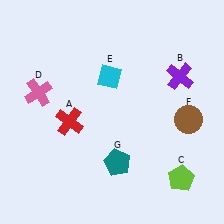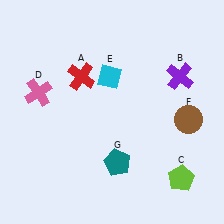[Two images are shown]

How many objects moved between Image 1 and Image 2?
1 object moved between the two images.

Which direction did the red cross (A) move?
The red cross (A) moved up.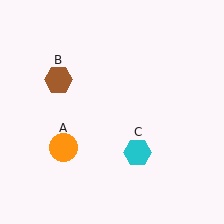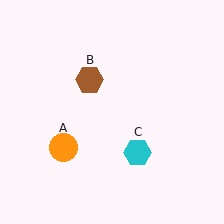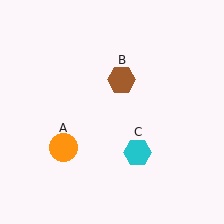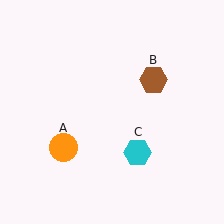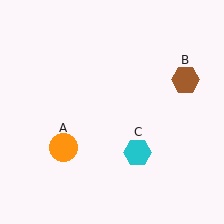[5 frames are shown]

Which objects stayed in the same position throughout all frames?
Orange circle (object A) and cyan hexagon (object C) remained stationary.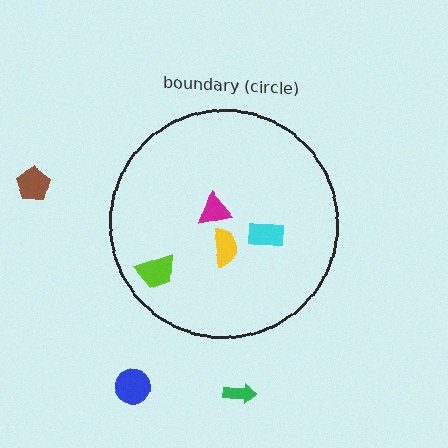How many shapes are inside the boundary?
4 inside, 3 outside.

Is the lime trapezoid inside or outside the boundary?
Inside.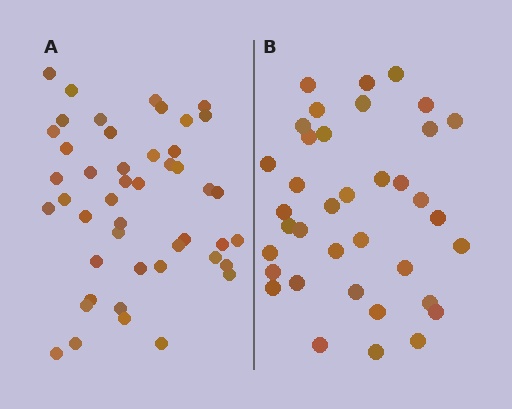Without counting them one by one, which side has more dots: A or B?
Region A (the left region) has more dots.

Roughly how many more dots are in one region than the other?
Region A has roughly 8 or so more dots than region B.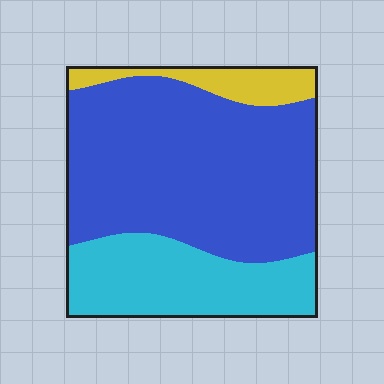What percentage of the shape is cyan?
Cyan takes up about one quarter (1/4) of the shape.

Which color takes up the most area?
Blue, at roughly 60%.